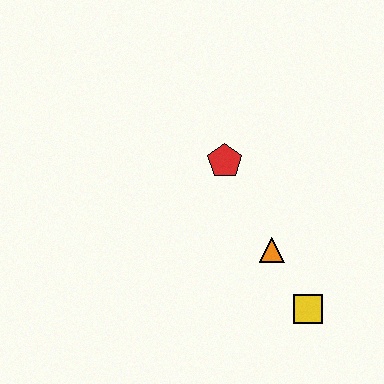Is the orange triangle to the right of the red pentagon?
Yes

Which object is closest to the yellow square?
The orange triangle is closest to the yellow square.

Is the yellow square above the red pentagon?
No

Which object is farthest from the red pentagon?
The yellow square is farthest from the red pentagon.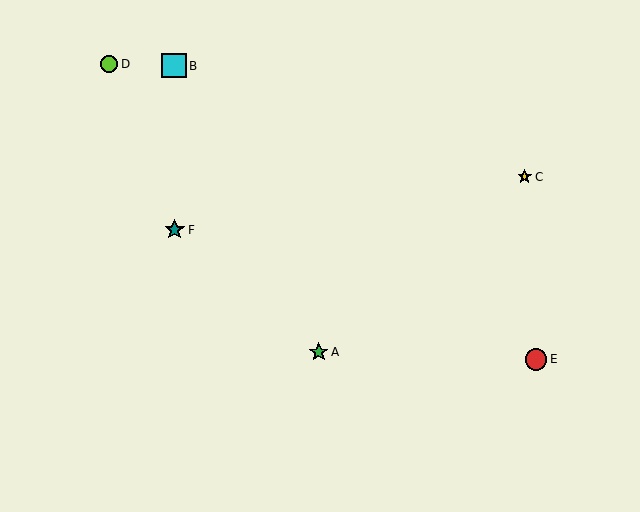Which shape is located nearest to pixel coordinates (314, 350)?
The green star (labeled A) at (319, 352) is nearest to that location.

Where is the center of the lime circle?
The center of the lime circle is at (109, 64).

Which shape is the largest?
The cyan square (labeled B) is the largest.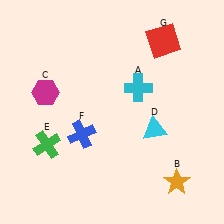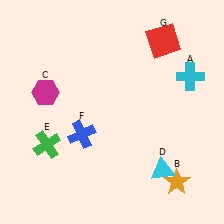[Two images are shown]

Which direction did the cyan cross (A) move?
The cyan cross (A) moved right.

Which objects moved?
The objects that moved are: the cyan cross (A), the cyan triangle (D).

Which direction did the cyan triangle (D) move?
The cyan triangle (D) moved down.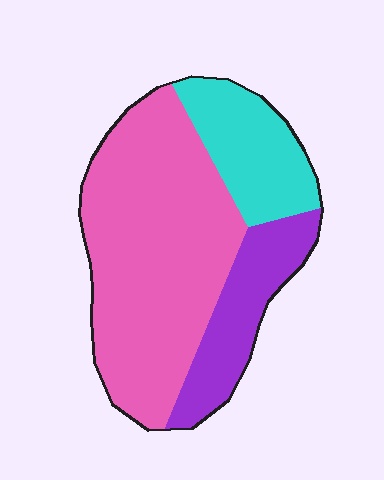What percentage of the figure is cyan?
Cyan takes up about one fifth (1/5) of the figure.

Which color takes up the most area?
Pink, at roughly 60%.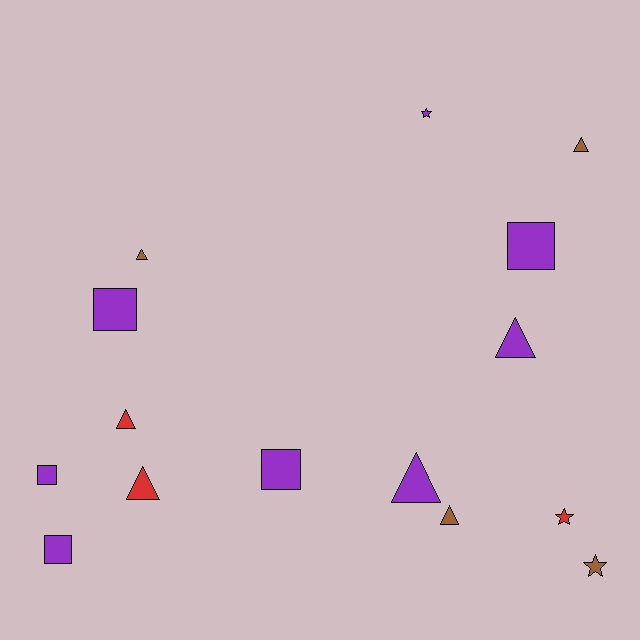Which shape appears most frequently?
Triangle, with 7 objects.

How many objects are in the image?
There are 15 objects.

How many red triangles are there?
There are 2 red triangles.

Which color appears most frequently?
Purple, with 8 objects.